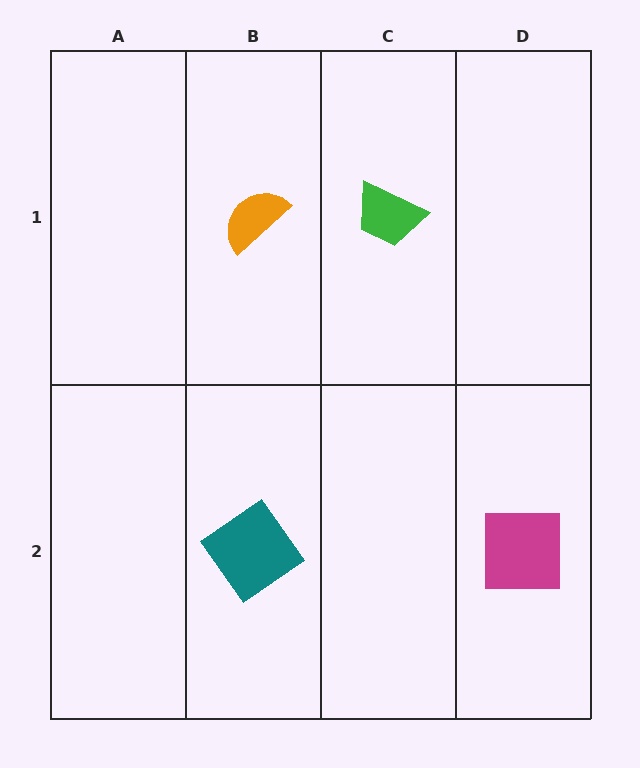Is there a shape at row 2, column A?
No, that cell is empty.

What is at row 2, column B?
A teal diamond.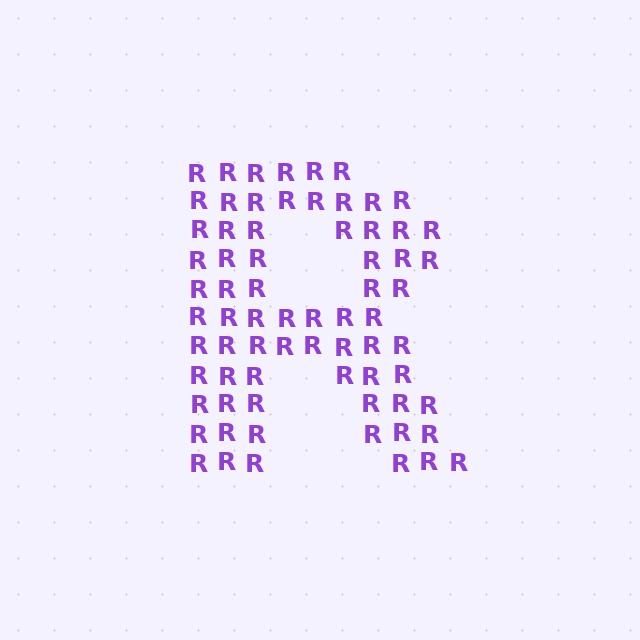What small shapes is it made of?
It is made of small letter R's.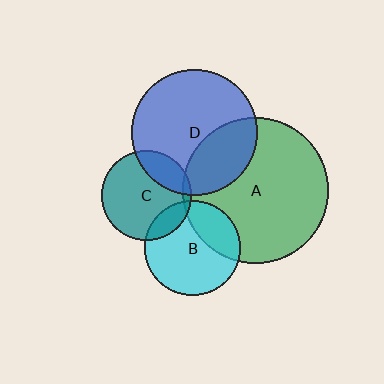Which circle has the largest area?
Circle A (green).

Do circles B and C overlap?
Yes.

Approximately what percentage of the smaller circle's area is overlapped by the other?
Approximately 15%.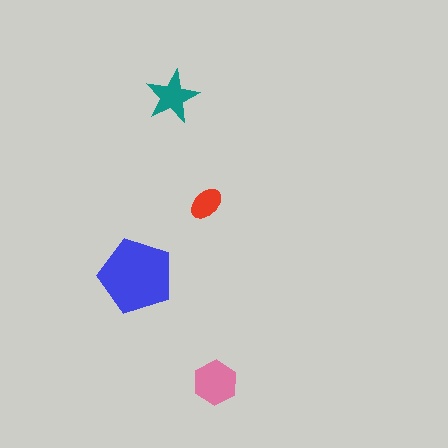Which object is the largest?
The blue pentagon.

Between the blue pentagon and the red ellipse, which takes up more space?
The blue pentagon.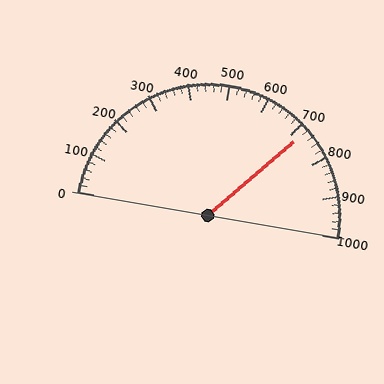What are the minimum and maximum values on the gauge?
The gauge ranges from 0 to 1000.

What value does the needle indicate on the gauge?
The needle indicates approximately 720.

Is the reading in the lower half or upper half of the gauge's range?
The reading is in the upper half of the range (0 to 1000).